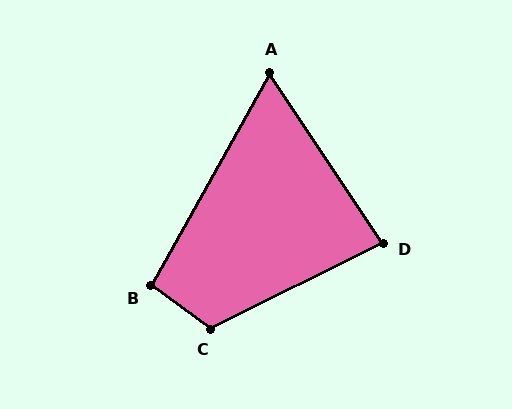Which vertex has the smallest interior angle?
A, at approximately 63 degrees.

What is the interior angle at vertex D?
Approximately 83 degrees (acute).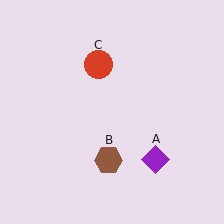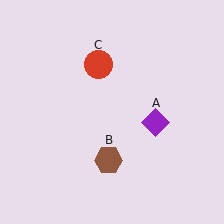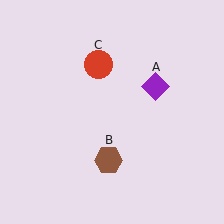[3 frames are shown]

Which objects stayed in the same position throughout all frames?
Brown hexagon (object B) and red circle (object C) remained stationary.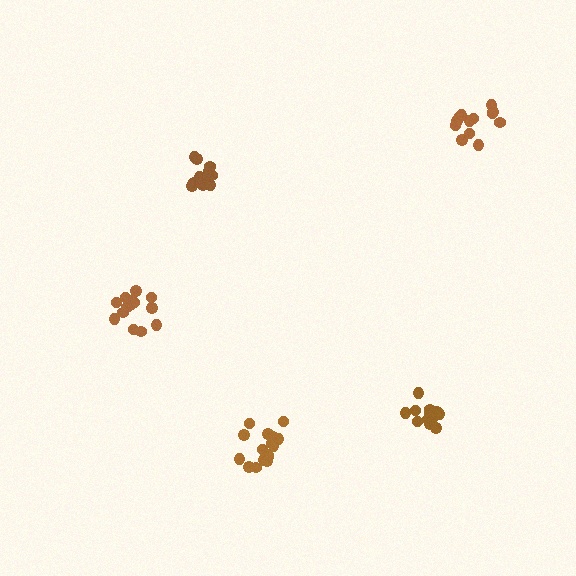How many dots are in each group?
Group 1: 16 dots, Group 2: 14 dots, Group 3: 14 dots, Group 4: 13 dots, Group 5: 12 dots (69 total).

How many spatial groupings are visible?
There are 5 spatial groupings.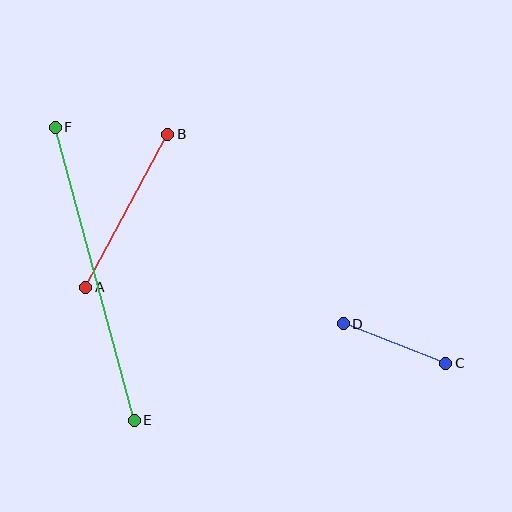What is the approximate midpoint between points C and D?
The midpoint is at approximately (395, 344) pixels.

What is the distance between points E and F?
The distance is approximately 303 pixels.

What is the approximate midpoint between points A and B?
The midpoint is at approximately (127, 211) pixels.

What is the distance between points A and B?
The distance is approximately 173 pixels.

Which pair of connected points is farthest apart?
Points E and F are farthest apart.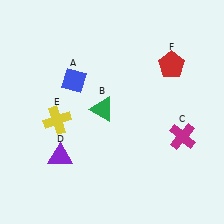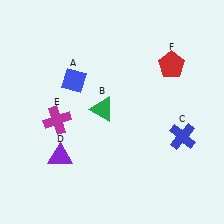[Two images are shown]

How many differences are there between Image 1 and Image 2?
There are 2 differences between the two images.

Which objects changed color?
C changed from magenta to blue. E changed from yellow to magenta.